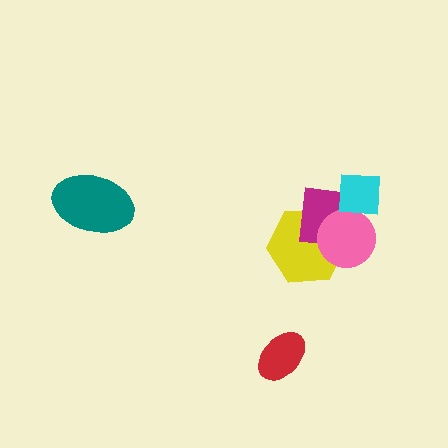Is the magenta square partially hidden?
Yes, it is partially covered by another shape.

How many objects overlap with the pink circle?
3 objects overlap with the pink circle.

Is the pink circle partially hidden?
Yes, it is partially covered by another shape.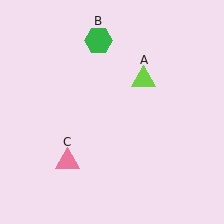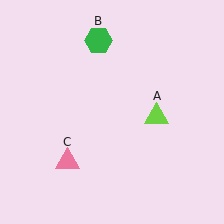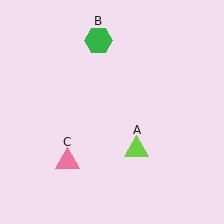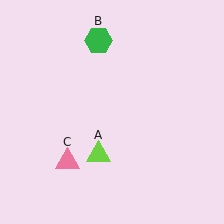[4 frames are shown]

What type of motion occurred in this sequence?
The lime triangle (object A) rotated clockwise around the center of the scene.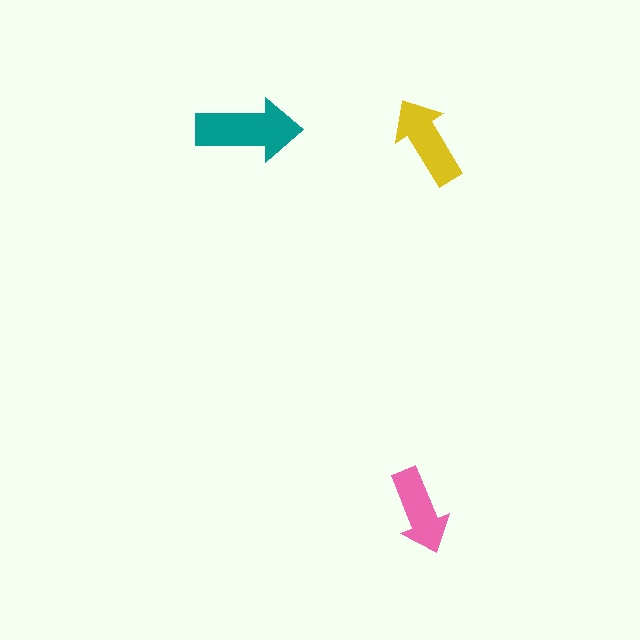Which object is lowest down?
The pink arrow is bottommost.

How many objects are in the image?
There are 3 objects in the image.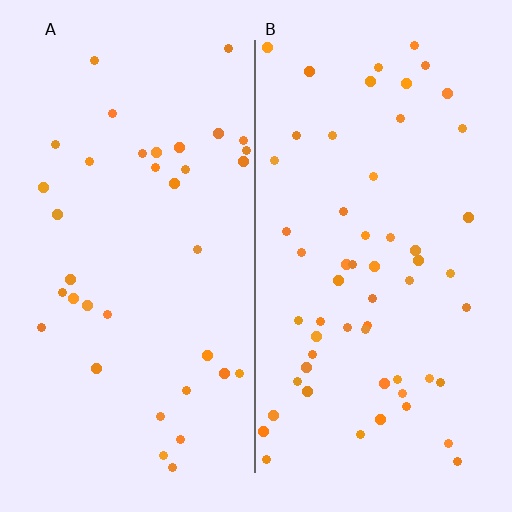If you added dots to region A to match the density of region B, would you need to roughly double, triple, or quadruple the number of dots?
Approximately double.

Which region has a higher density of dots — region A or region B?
B (the right).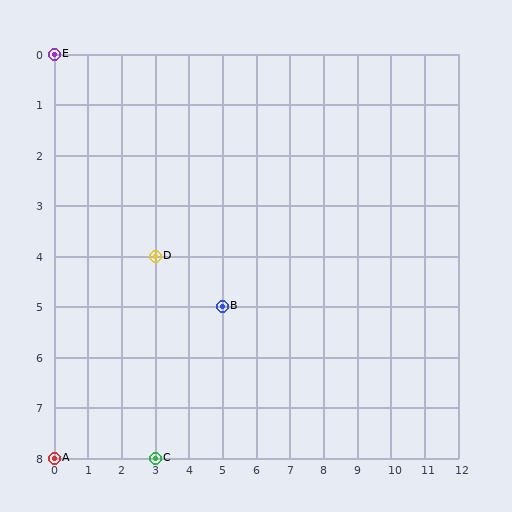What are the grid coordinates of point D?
Point D is at grid coordinates (3, 4).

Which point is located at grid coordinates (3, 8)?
Point C is at (3, 8).